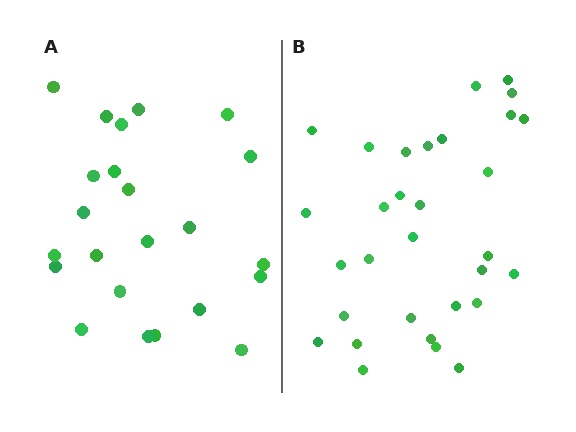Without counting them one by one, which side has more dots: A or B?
Region B (the right region) has more dots.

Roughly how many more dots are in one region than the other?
Region B has roughly 8 or so more dots than region A.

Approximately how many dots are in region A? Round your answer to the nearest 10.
About 20 dots. (The exact count is 23, which rounds to 20.)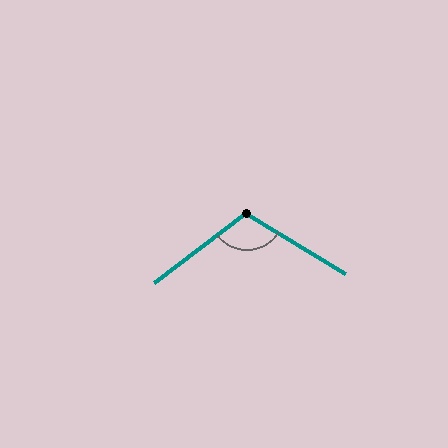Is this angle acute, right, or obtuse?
It is obtuse.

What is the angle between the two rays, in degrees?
Approximately 111 degrees.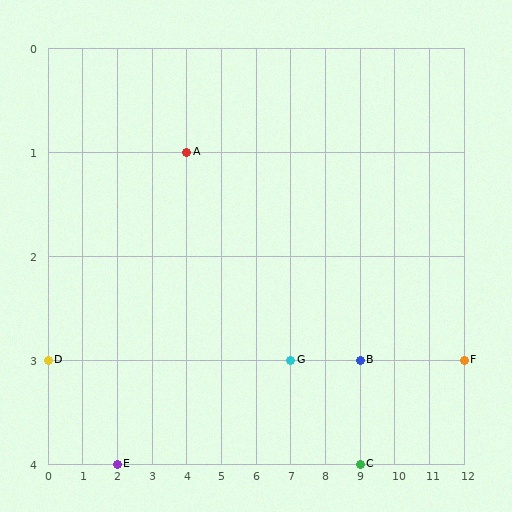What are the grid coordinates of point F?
Point F is at grid coordinates (12, 3).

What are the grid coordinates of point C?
Point C is at grid coordinates (9, 4).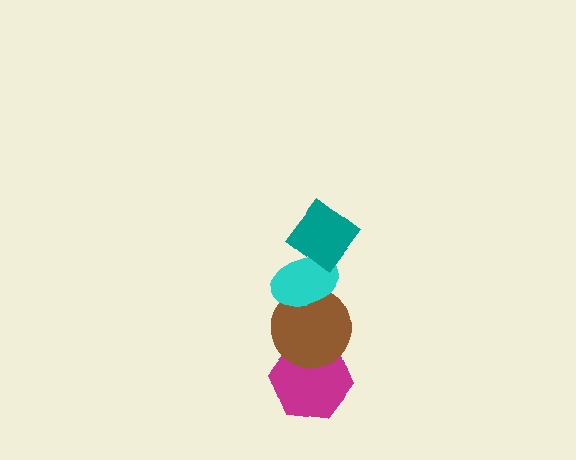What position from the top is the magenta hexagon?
The magenta hexagon is 4th from the top.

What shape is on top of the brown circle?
The cyan ellipse is on top of the brown circle.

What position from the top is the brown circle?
The brown circle is 3rd from the top.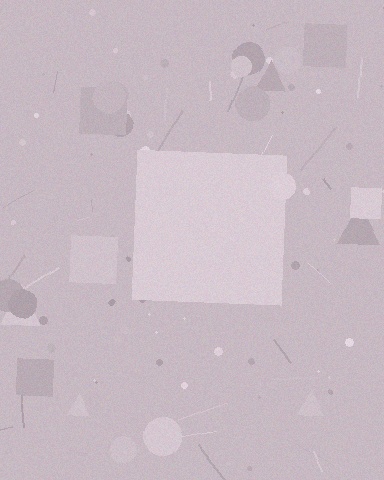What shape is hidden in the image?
A square is hidden in the image.